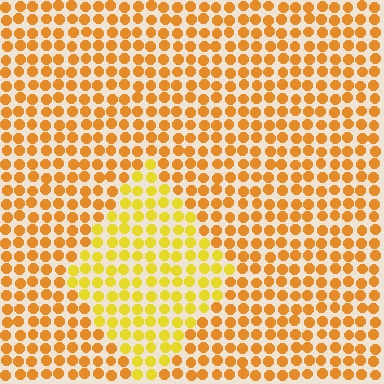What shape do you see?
I see a diamond.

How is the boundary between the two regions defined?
The boundary is defined purely by a slight shift in hue (about 25 degrees). Spacing, size, and orientation are identical on both sides.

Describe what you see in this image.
The image is filled with small orange elements in a uniform arrangement. A diamond-shaped region is visible where the elements are tinted to a slightly different hue, forming a subtle color boundary.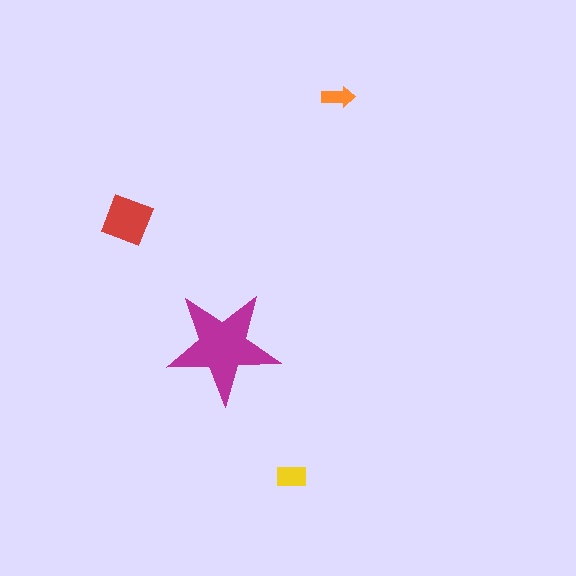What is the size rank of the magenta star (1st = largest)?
1st.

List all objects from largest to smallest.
The magenta star, the red square, the yellow rectangle, the orange arrow.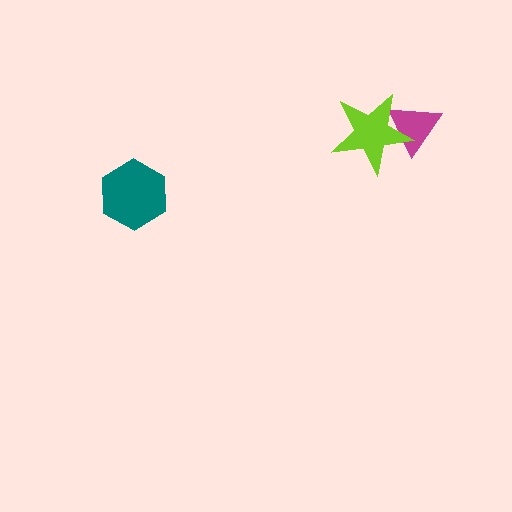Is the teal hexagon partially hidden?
No, no other shape covers it.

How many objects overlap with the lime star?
1 object overlaps with the lime star.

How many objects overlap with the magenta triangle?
1 object overlaps with the magenta triangle.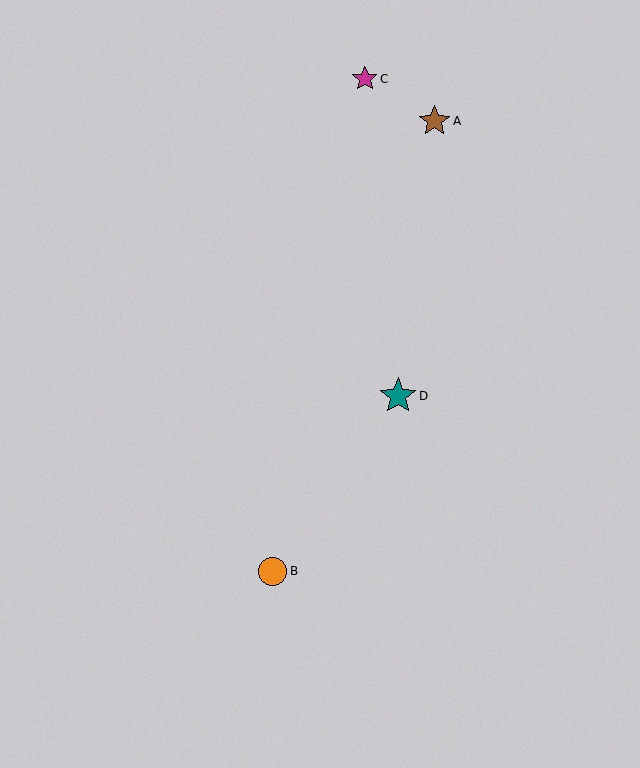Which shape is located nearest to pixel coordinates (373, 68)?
The magenta star (labeled C) at (365, 79) is nearest to that location.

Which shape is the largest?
The teal star (labeled D) is the largest.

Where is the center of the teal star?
The center of the teal star is at (398, 396).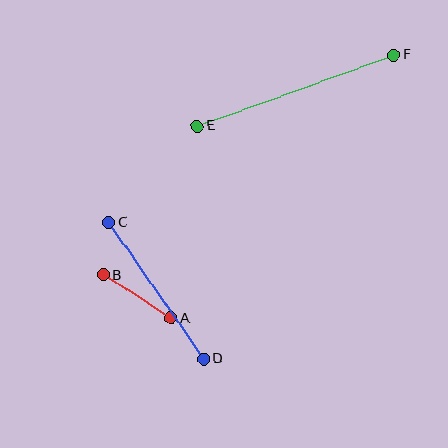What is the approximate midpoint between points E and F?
The midpoint is at approximately (295, 90) pixels.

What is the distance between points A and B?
The distance is approximately 80 pixels.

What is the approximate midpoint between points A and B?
The midpoint is at approximately (137, 297) pixels.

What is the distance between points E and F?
The distance is approximately 209 pixels.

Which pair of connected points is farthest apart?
Points E and F are farthest apart.